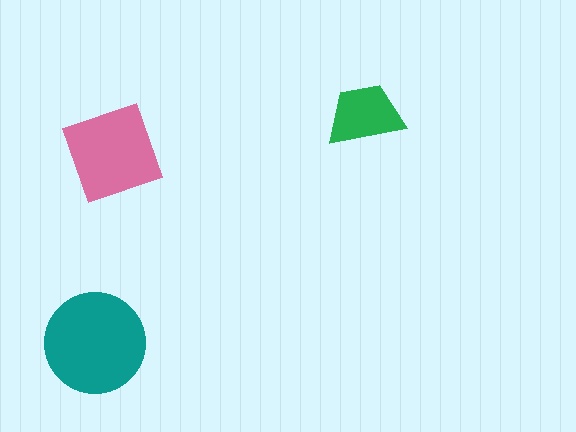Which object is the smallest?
The green trapezoid.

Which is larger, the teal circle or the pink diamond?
The teal circle.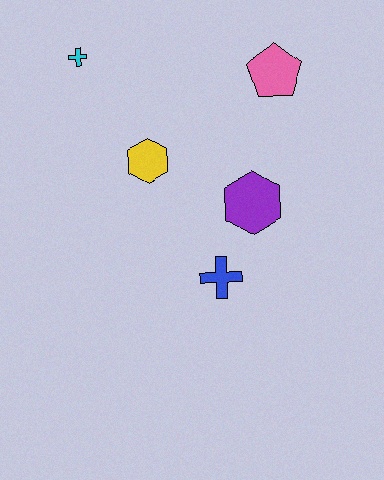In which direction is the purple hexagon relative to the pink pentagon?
The purple hexagon is below the pink pentagon.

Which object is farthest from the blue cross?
The cyan cross is farthest from the blue cross.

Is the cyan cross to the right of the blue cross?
No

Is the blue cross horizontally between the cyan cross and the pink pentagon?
Yes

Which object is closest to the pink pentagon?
The purple hexagon is closest to the pink pentagon.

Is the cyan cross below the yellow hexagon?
No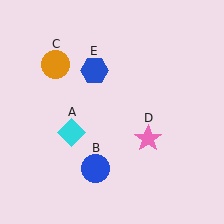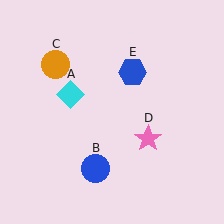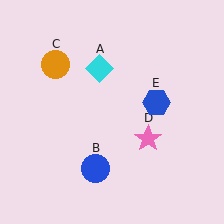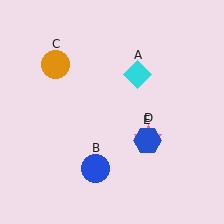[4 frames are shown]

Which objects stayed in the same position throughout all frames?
Blue circle (object B) and orange circle (object C) and pink star (object D) remained stationary.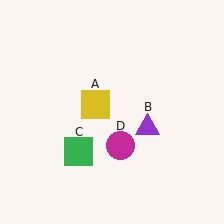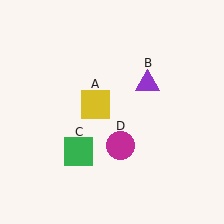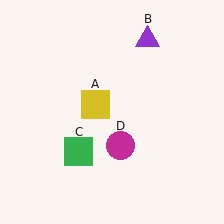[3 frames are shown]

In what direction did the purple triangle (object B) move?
The purple triangle (object B) moved up.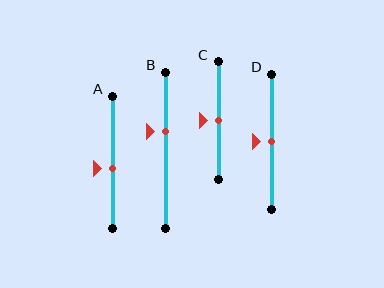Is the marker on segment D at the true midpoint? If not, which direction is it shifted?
Yes, the marker on segment D is at the true midpoint.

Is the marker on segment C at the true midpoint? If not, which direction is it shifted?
Yes, the marker on segment C is at the true midpoint.